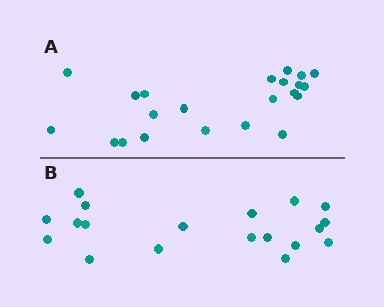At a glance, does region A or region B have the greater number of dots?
Region A (the top region) has more dots.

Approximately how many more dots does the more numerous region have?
Region A has just a few more — roughly 2 or 3 more dots than region B.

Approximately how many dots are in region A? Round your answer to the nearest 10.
About 20 dots. (The exact count is 22, which rounds to 20.)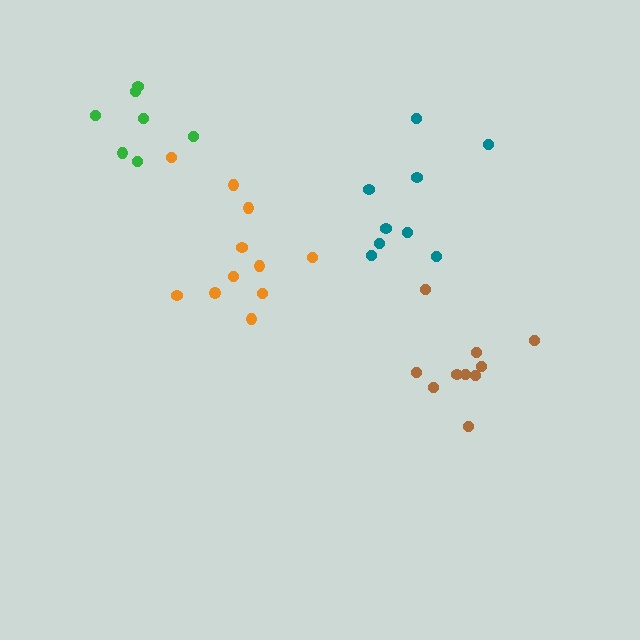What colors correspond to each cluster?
The clusters are colored: orange, brown, teal, green.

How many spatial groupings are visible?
There are 4 spatial groupings.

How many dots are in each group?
Group 1: 11 dots, Group 2: 10 dots, Group 3: 9 dots, Group 4: 7 dots (37 total).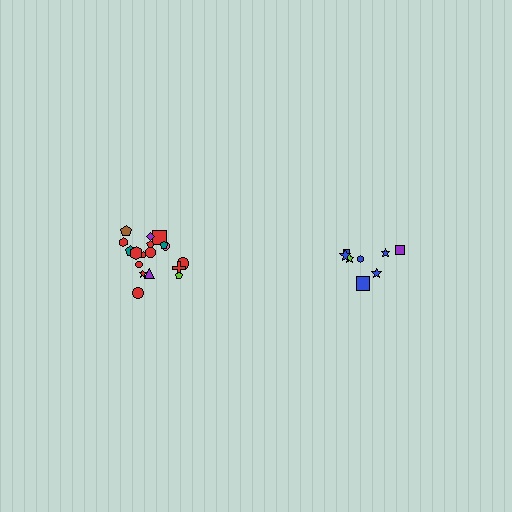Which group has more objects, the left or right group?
The left group.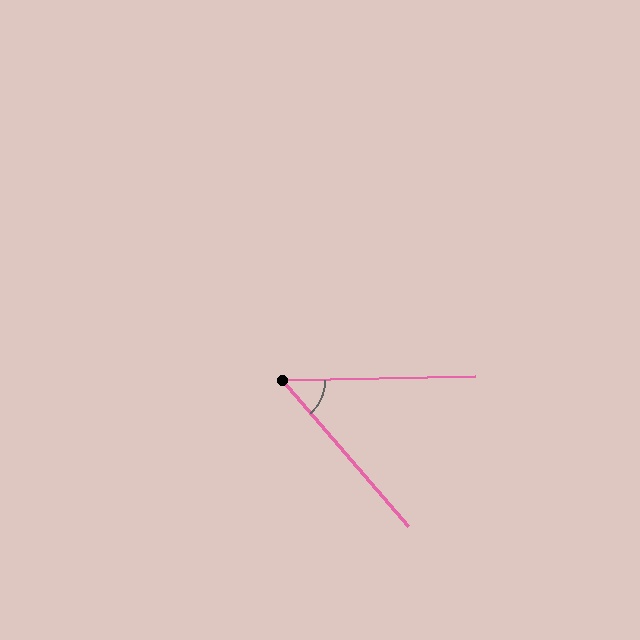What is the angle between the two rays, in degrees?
Approximately 50 degrees.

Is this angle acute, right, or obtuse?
It is acute.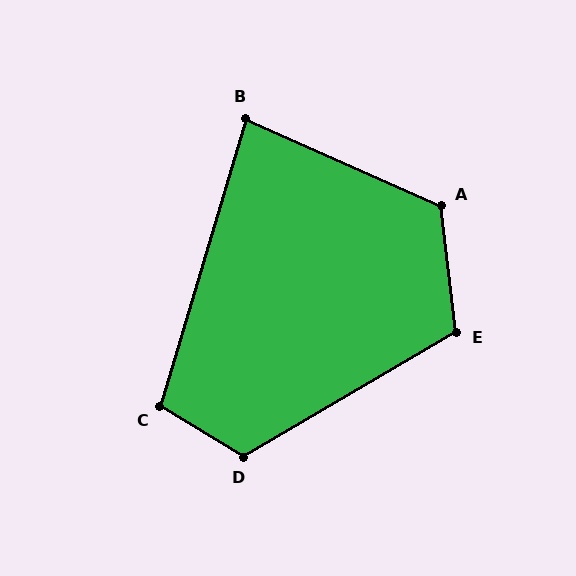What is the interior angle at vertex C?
Approximately 104 degrees (obtuse).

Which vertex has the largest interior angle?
A, at approximately 120 degrees.